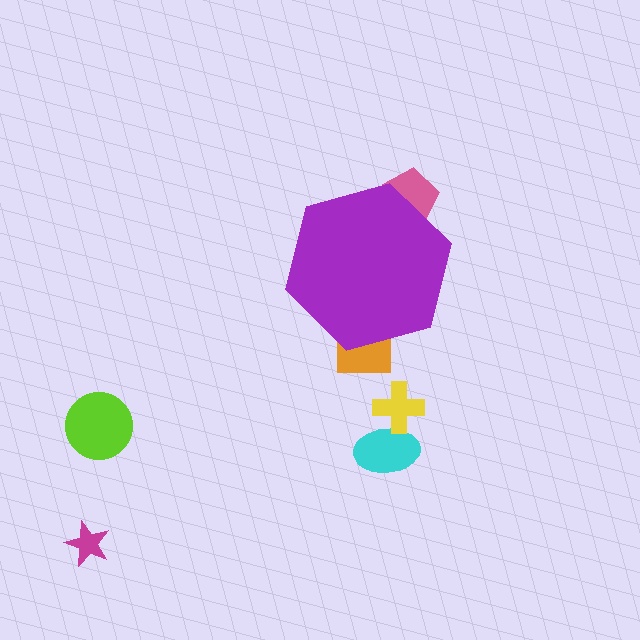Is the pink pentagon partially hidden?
Yes, the pink pentagon is partially hidden behind the purple hexagon.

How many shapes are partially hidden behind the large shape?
2 shapes are partially hidden.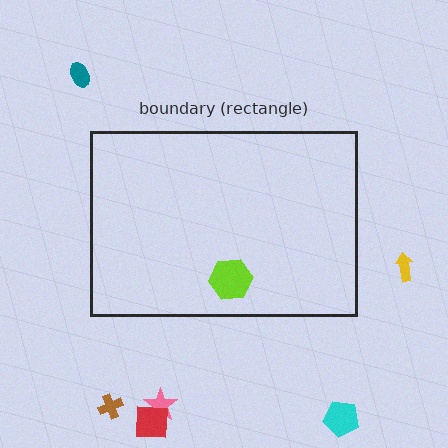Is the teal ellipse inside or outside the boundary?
Outside.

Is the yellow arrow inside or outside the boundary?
Outside.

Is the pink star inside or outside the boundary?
Outside.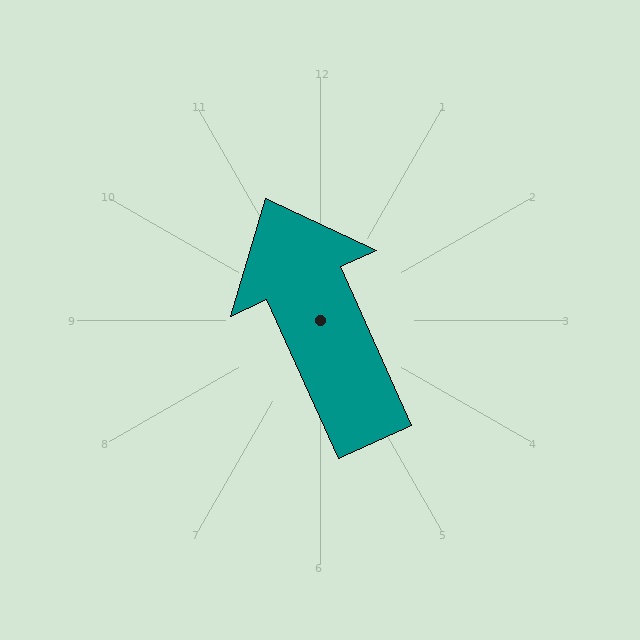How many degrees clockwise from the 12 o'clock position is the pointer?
Approximately 336 degrees.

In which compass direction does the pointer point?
Northwest.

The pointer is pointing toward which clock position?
Roughly 11 o'clock.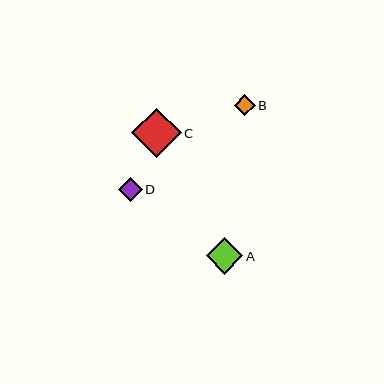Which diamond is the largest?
Diamond C is the largest with a size of approximately 49 pixels.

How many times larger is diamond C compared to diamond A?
Diamond C is approximately 1.3 times the size of diamond A.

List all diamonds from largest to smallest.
From largest to smallest: C, A, D, B.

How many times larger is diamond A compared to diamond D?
Diamond A is approximately 1.5 times the size of diamond D.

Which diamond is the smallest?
Diamond B is the smallest with a size of approximately 21 pixels.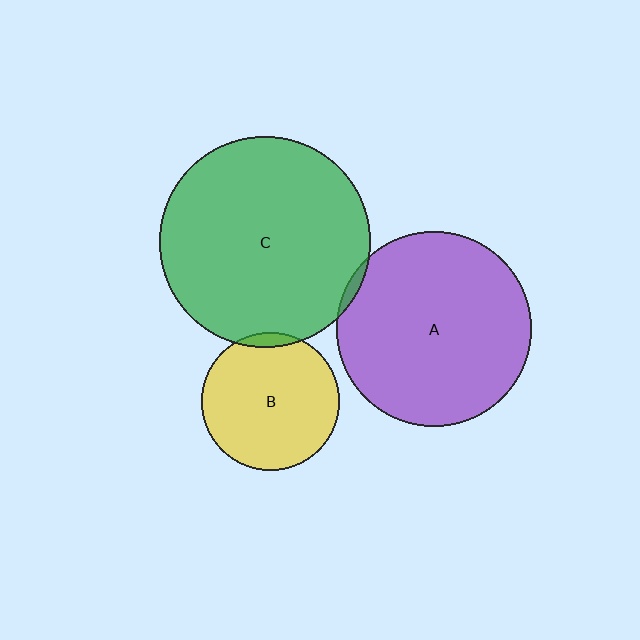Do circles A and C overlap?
Yes.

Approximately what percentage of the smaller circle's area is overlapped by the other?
Approximately 5%.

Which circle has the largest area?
Circle C (green).